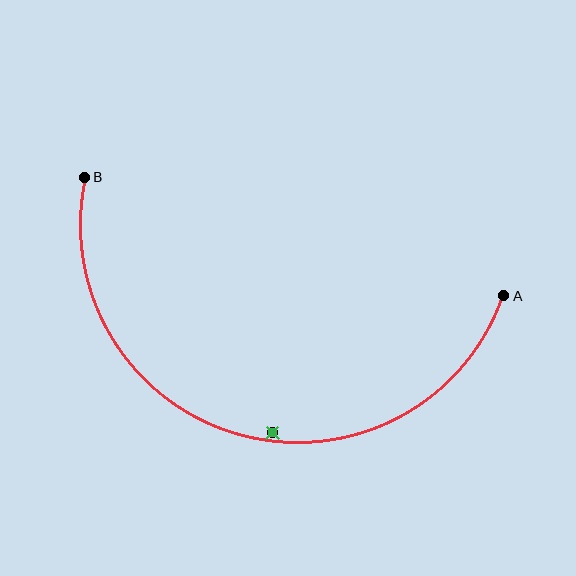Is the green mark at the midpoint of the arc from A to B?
No — the green mark does not lie on the arc at all. It sits slightly inside the curve.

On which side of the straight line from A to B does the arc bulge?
The arc bulges below the straight line connecting A and B.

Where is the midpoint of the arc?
The arc midpoint is the point on the curve farthest from the straight line joining A and B. It sits below that line.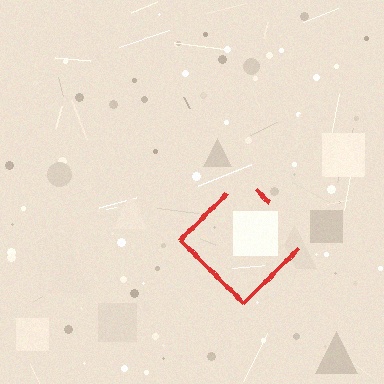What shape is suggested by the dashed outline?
The dashed outline suggests a diamond.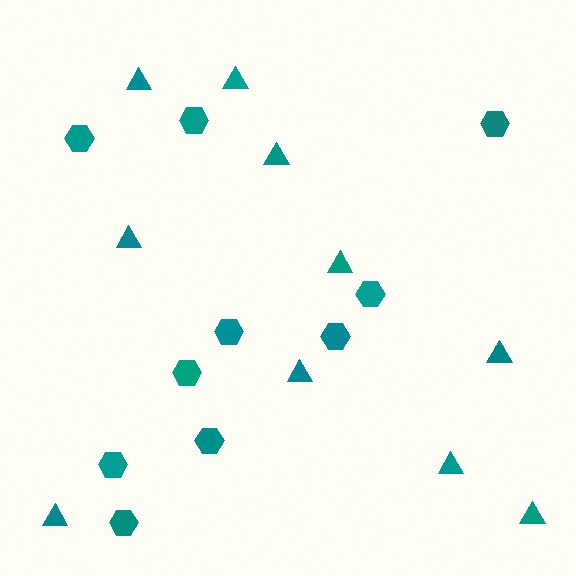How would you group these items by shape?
There are 2 groups: one group of hexagons (10) and one group of triangles (10).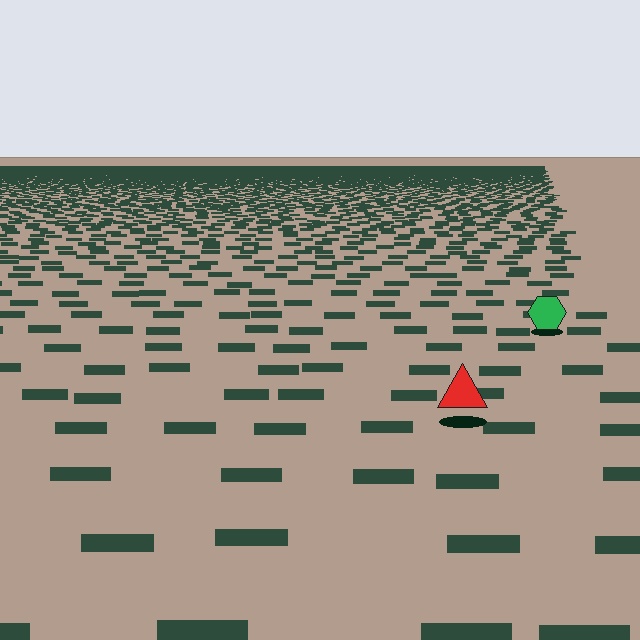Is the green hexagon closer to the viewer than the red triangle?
No. The red triangle is closer — you can tell from the texture gradient: the ground texture is coarser near it.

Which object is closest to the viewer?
The red triangle is closest. The texture marks near it are larger and more spread out.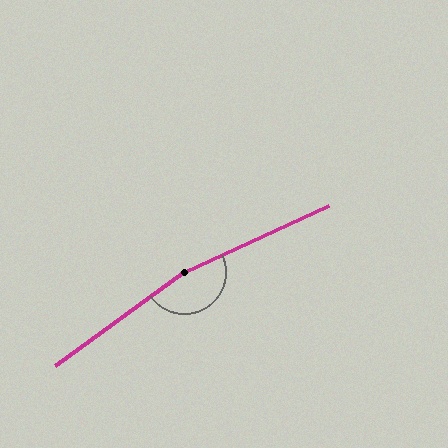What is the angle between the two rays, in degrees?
Approximately 169 degrees.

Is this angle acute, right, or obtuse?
It is obtuse.